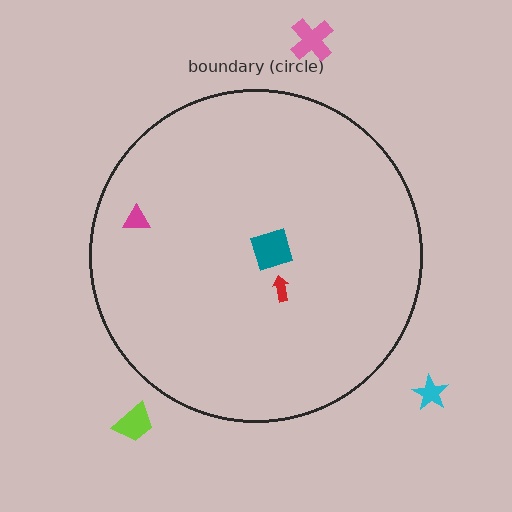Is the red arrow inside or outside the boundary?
Inside.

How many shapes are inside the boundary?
3 inside, 3 outside.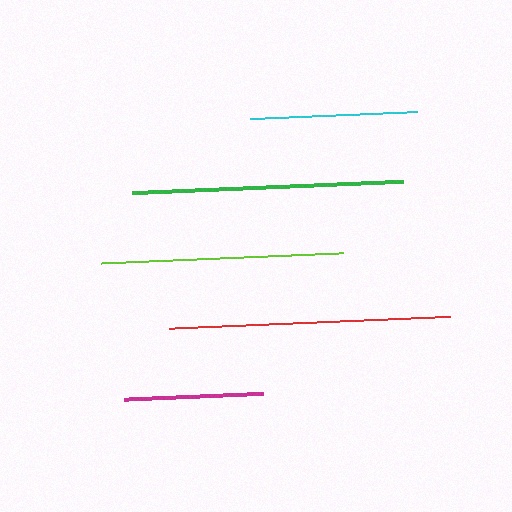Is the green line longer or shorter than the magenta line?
The green line is longer than the magenta line.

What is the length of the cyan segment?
The cyan segment is approximately 168 pixels long.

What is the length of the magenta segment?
The magenta segment is approximately 139 pixels long.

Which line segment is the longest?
The red line is the longest at approximately 281 pixels.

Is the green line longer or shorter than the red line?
The red line is longer than the green line.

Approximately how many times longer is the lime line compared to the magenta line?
The lime line is approximately 1.7 times the length of the magenta line.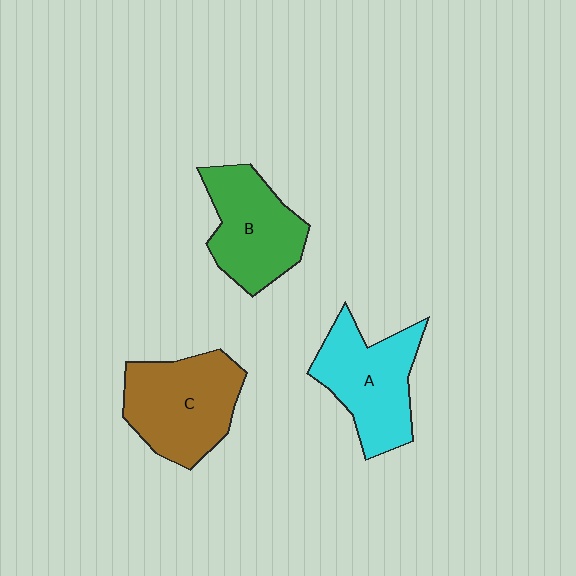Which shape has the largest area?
Shape C (brown).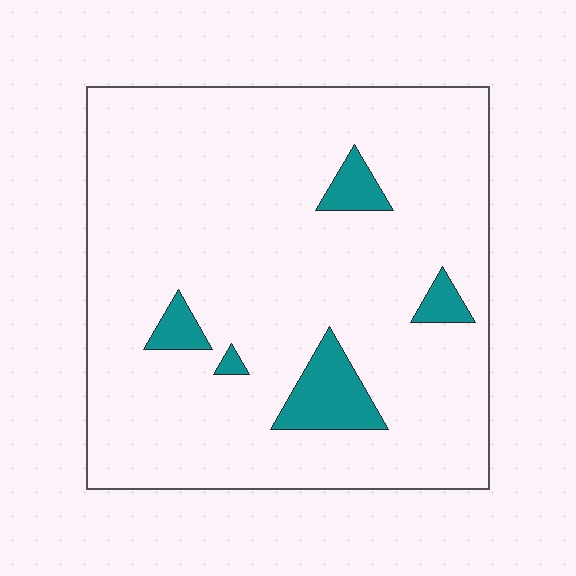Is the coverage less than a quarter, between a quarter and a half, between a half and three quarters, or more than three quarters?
Less than a quarter.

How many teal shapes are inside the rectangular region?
5.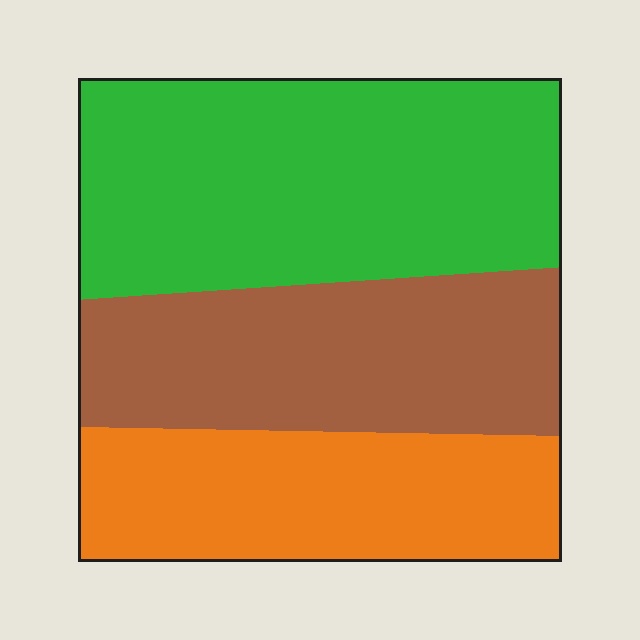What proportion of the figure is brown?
Brown takes up about one third (1/3) of the figure.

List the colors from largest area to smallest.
From largest to smallest: green, brown, orange.